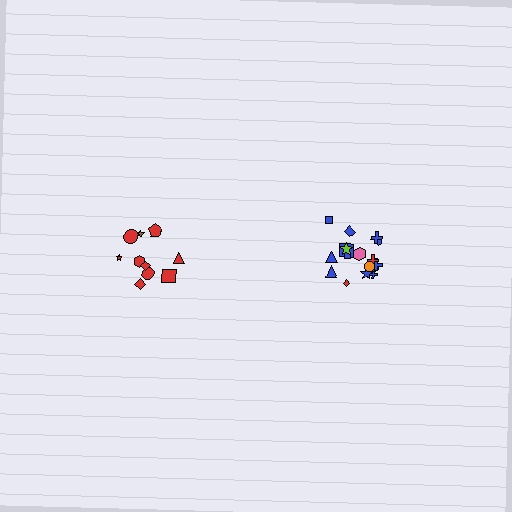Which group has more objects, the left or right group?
The right group.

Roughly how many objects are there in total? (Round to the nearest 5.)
Roughly 30 objects in total.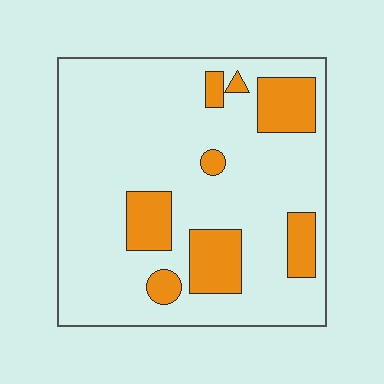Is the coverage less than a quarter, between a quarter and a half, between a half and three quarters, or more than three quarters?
Less than a quarter.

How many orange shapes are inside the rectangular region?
8.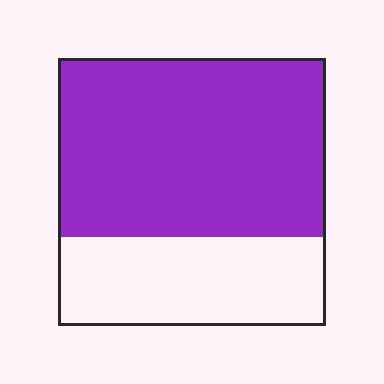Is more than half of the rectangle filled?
Yes.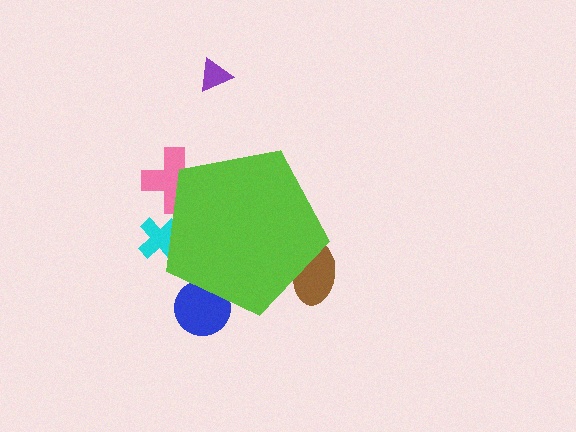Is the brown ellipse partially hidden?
Yes, the brown ellipse is partially hidden behind the lime pentagon.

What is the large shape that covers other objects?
A lime pentagon.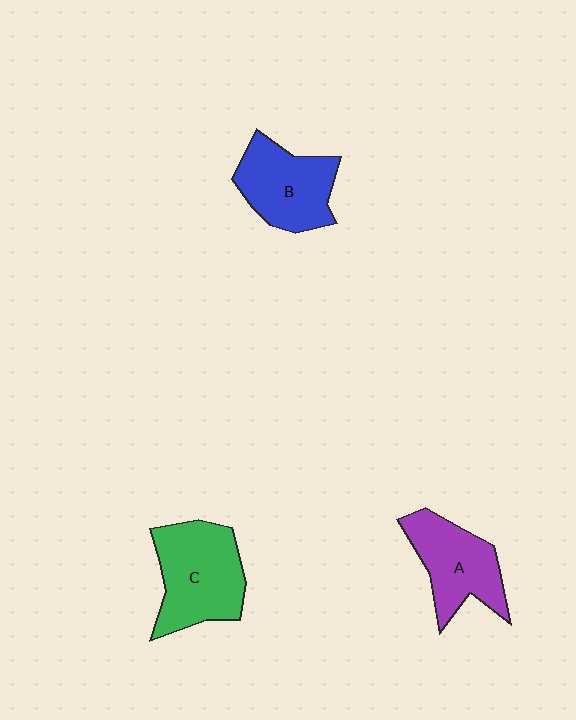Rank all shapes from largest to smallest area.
From largest to smallest: C (green), B (blue), A (purple).